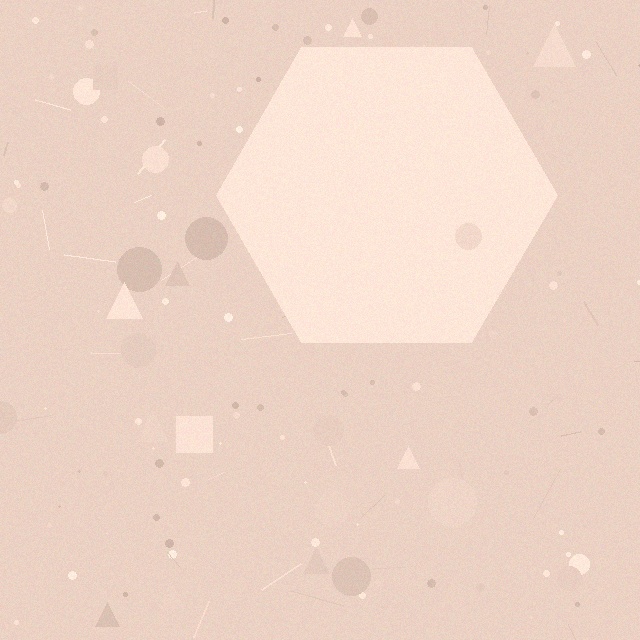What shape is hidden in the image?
A hexagon is hidden in the image.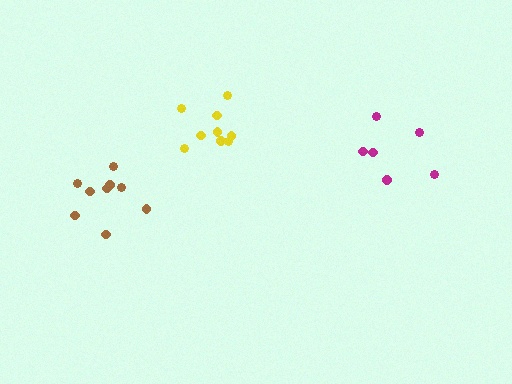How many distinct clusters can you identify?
There are 3 distinct clusters.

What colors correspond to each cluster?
The clusters are colored: brown, magenta, yellow.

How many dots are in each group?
Group 1: 9 dots, Group 2: 6 dots, Group 3: 10 dots (25 total).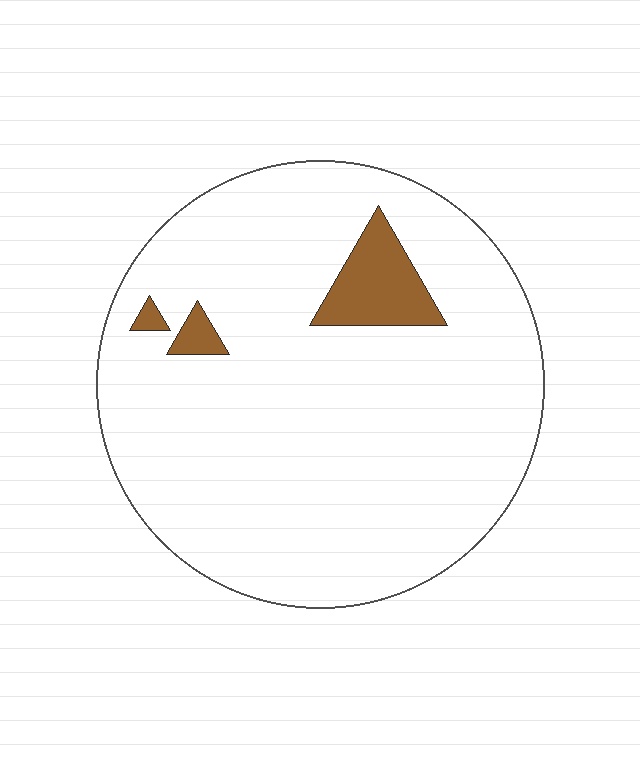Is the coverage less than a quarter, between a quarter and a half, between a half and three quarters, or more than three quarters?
Less than a quarter.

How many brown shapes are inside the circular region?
3.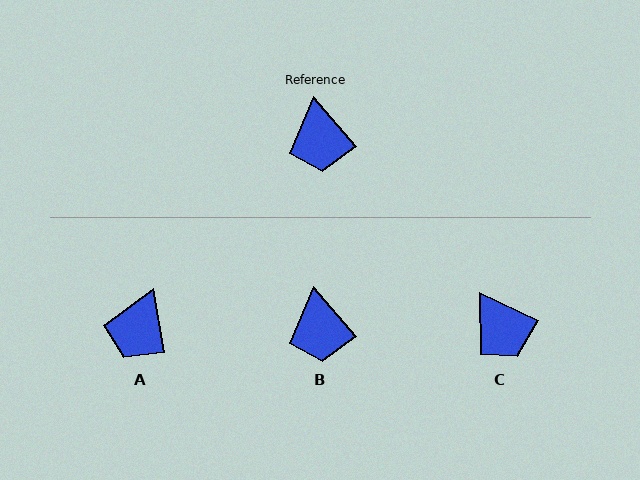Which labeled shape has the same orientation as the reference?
B.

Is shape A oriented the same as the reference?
No, it is off by about 30 degrees.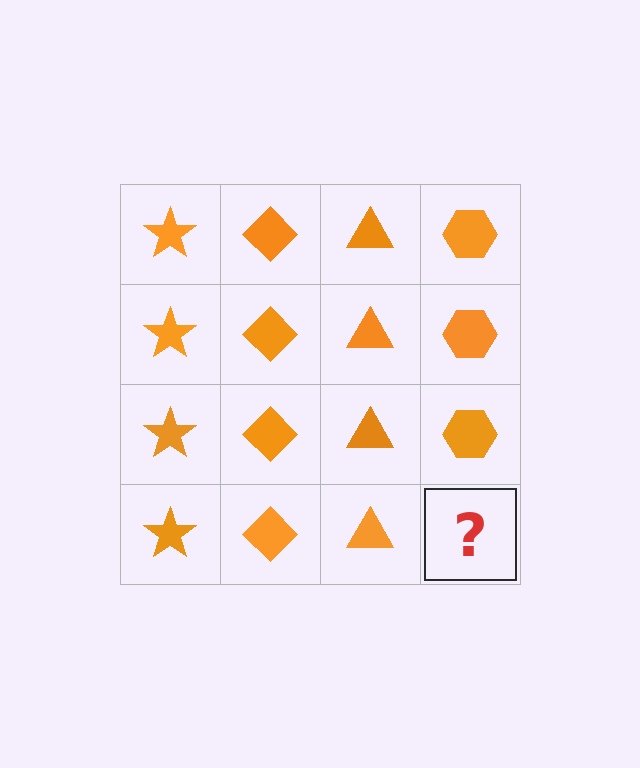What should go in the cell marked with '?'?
The missing cell should contain an orange hexagon.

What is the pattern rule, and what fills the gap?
The rule is that each column has a consistent shape. The gap should be filled with an orange hexagon.